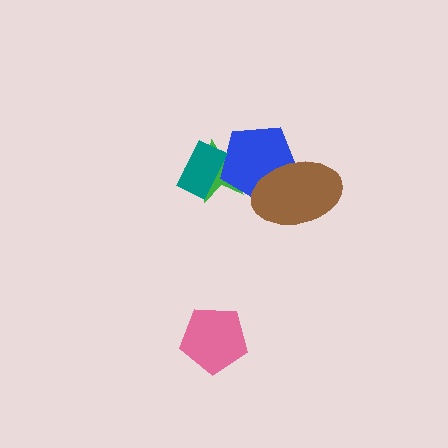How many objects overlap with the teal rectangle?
2 objects overlap with the teal rectangle.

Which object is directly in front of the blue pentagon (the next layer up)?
The brown ellipse is directly in front of the blue pentagon.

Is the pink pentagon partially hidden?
No, no other shape covers it.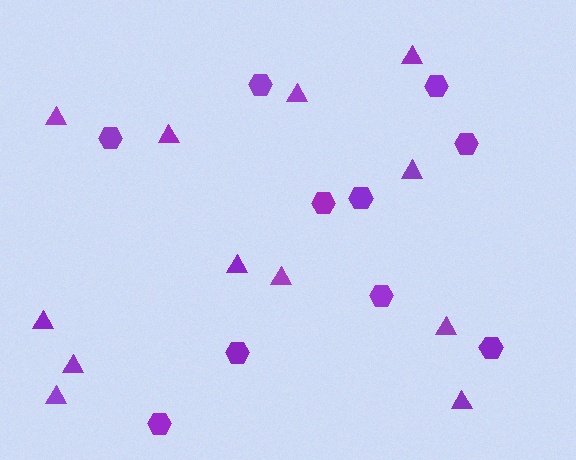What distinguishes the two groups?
There are 2 groups: one group of triangles (12) and one group of hexagons (10).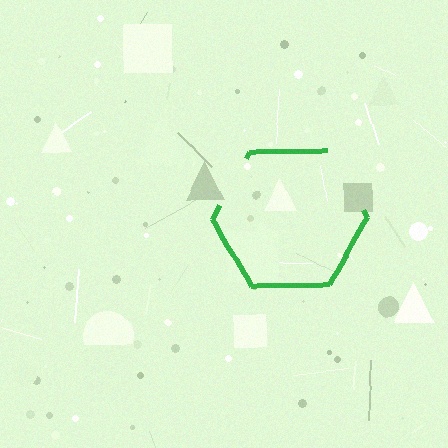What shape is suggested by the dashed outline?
The dashed outline suggests a hexagon.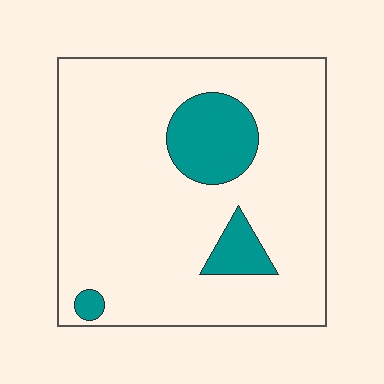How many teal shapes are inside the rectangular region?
3.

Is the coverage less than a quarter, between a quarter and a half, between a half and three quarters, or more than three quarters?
Less than a quarter.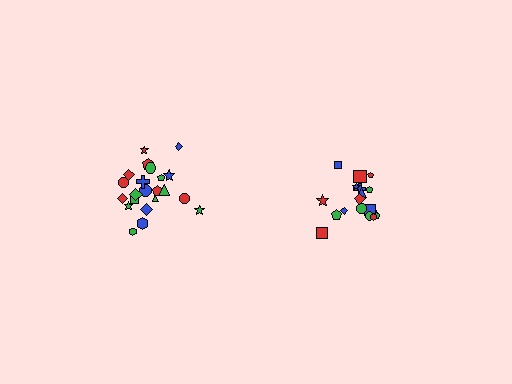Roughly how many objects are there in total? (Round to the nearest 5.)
Roughly 40 objects in total.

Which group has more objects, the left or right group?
The left group.